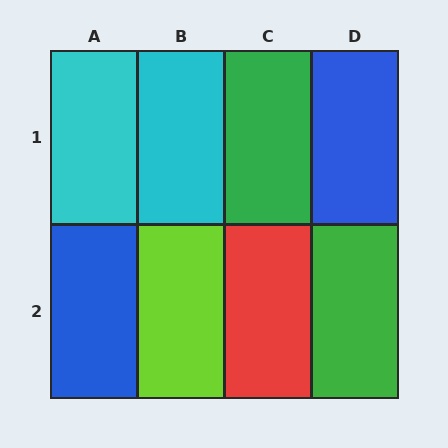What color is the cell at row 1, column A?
Cyan.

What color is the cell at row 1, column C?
Green.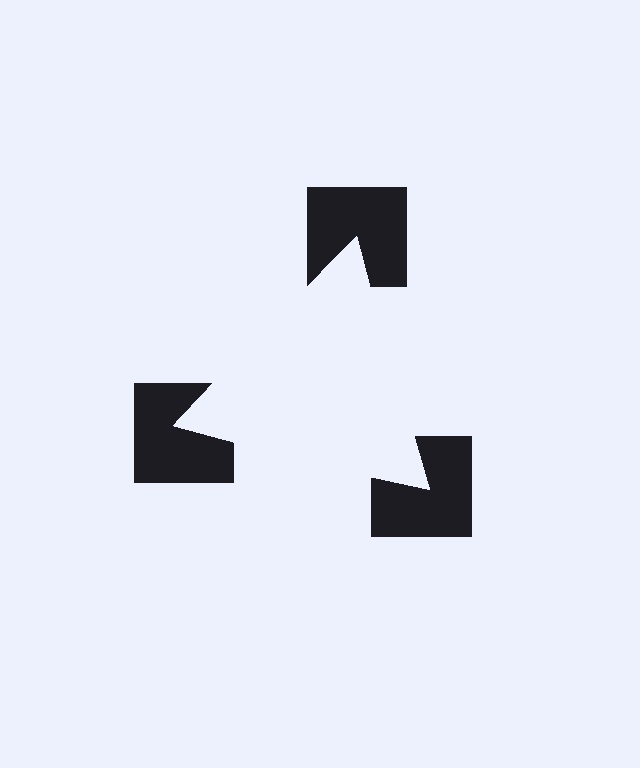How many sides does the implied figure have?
3 sides.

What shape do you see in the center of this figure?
An illusory triangle — its edges are inferred from the aligned wedge cuts in the notched squares, not physically drawn.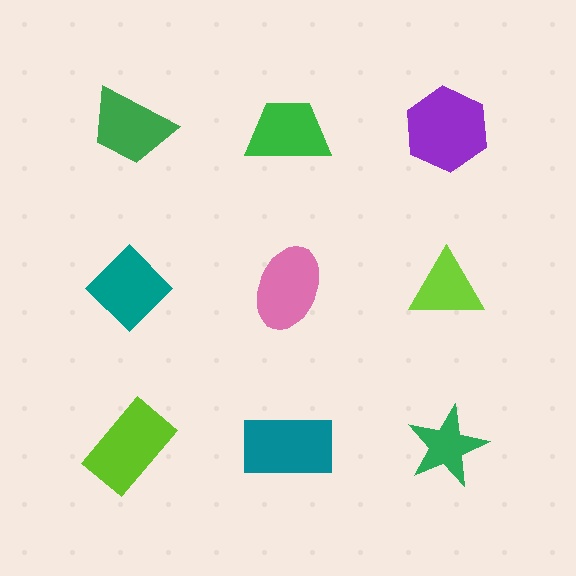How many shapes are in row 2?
3 shapes.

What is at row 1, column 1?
A green trapezoid.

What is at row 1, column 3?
A purple hexagon.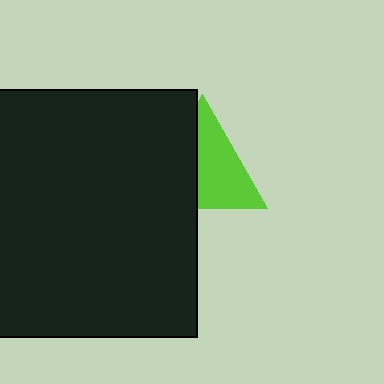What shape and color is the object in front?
The object in front is a black square.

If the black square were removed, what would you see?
You would see the complete lime triangle.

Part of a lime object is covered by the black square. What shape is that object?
It is a triangle.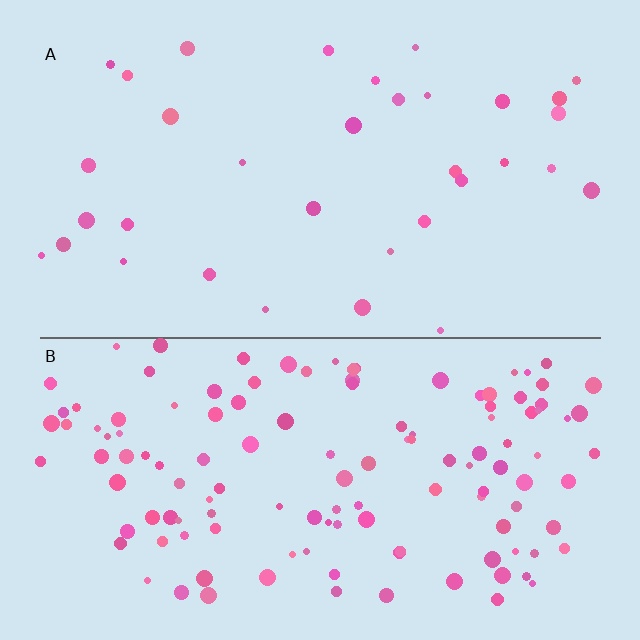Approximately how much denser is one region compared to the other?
Approximately 3.9× — region B over region A.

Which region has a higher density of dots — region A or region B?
B (the bottom).